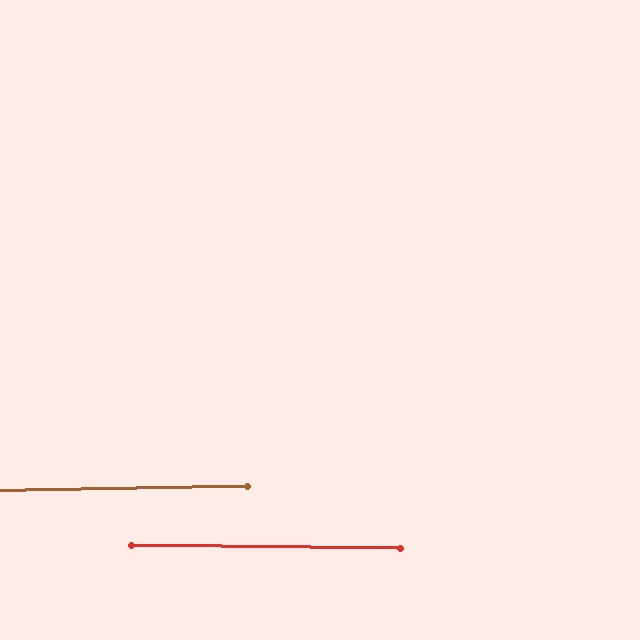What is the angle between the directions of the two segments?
Approximately 2 degrees.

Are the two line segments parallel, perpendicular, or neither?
Parallel — their directions differ by only 1.9°.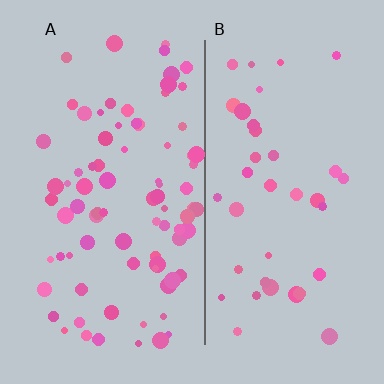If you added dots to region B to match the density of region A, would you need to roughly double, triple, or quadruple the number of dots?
Approximately double.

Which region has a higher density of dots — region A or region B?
A (the left).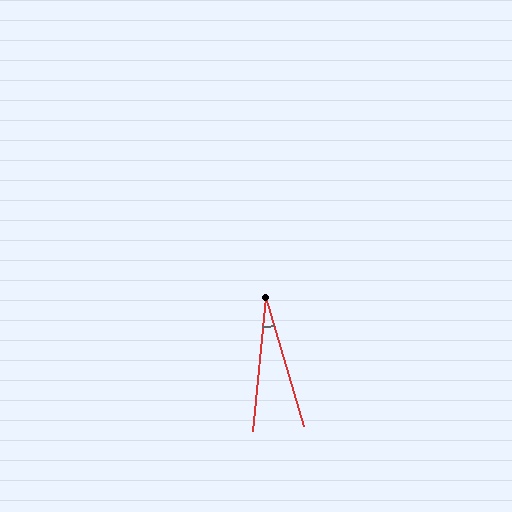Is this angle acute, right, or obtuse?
It is acute.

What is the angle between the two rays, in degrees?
Approximately 22 degrees.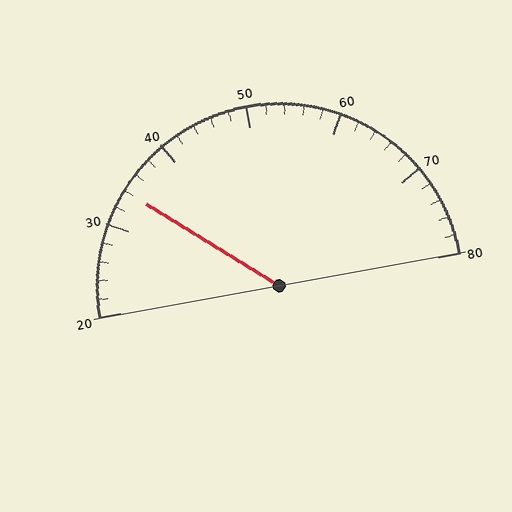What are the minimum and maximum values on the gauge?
The gauge ranges from 20 to 80.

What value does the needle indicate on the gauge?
The needle indicates approximately 34.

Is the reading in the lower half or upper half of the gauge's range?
The reading is in the lower half of the range (20 to 80).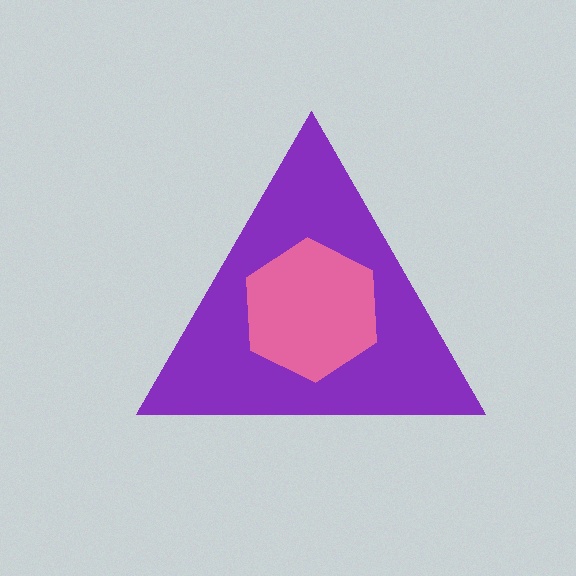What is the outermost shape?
The purple triangle.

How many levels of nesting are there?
2.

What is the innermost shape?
The pink hexagon.